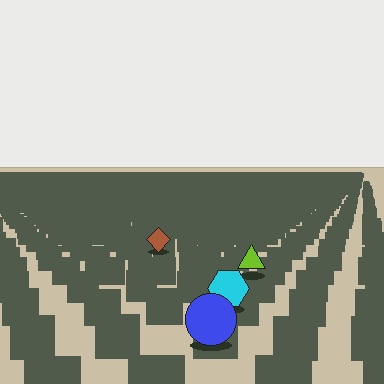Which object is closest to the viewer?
The blue circle is closest. The texture marks near it are larger and more spread out.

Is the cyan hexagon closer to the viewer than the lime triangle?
Yes. The cyan hexagon is closer — you can tell from the texture gradient: the ground texture is coarser near it.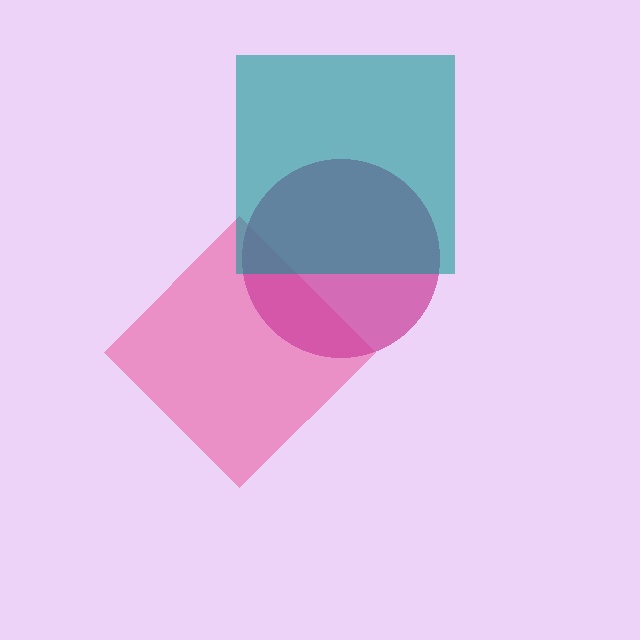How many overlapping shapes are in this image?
There are 3 overlapping shapes in the image.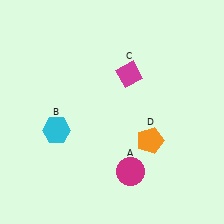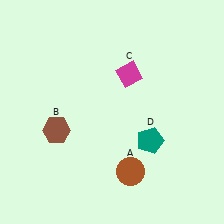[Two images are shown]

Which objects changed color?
A changed from magenta to brown. B changed from cyan to brown. D changed from orange to teal.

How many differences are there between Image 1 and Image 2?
There are 3 differences between the two images.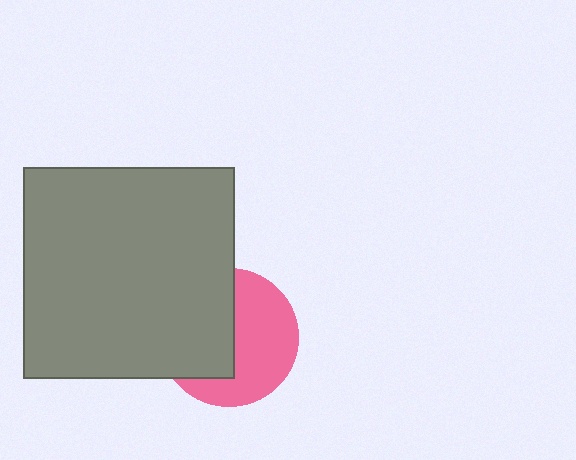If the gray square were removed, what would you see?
You would see the complete pink circle.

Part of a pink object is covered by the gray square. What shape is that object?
It is a circle.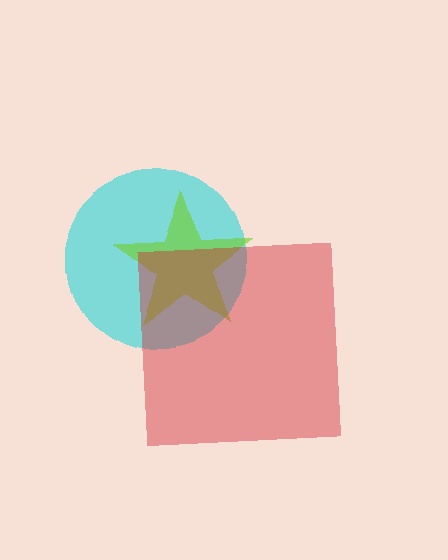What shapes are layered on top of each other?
The layered shapes are: a cyan circle, a lime star, a red square.